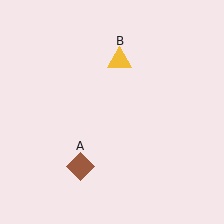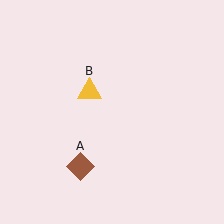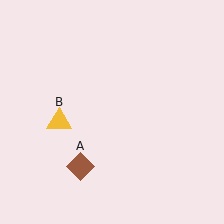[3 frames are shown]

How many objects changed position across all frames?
1 object changed position: yellow triangle (object B).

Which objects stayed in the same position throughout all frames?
Brown diamond (object A) remained stationary.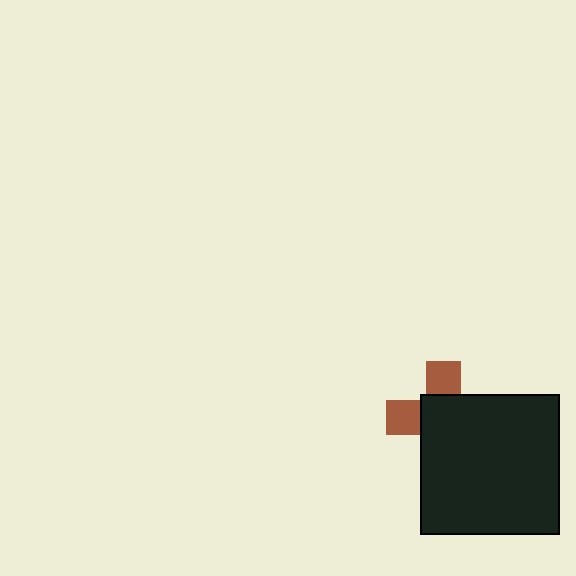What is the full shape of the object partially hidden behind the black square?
The partially hidden object is a brown cross.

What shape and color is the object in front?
The object in front is a black square.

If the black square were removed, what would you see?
You would see the complete brown cross.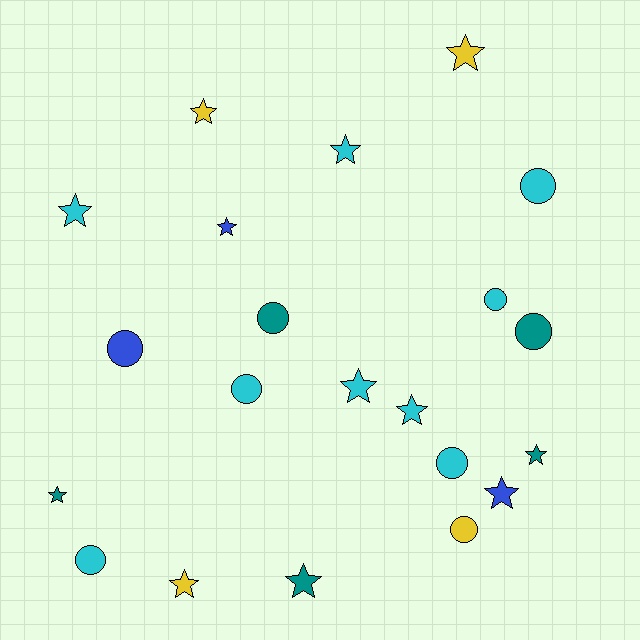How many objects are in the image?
There are 21 objects.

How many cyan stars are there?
There are 4 cyan stars.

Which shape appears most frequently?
Star, with 12 objects.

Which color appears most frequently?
Cyan, with 9 objects.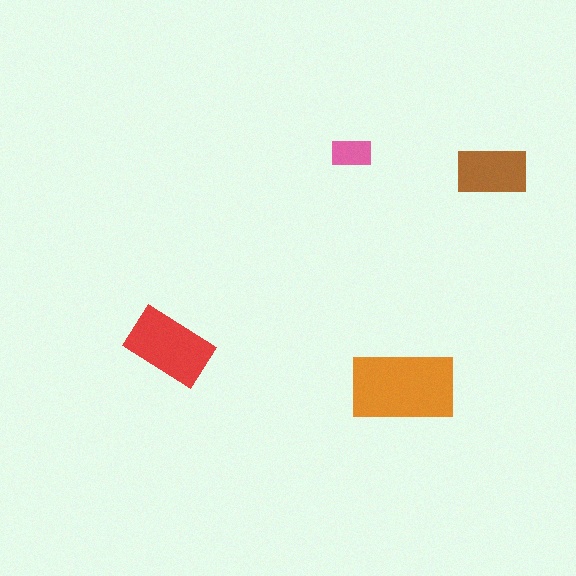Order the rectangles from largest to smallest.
the orange one, the red one, the brown one, the pink one.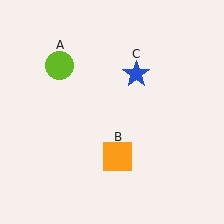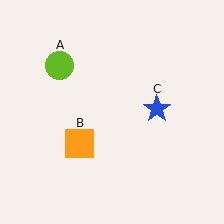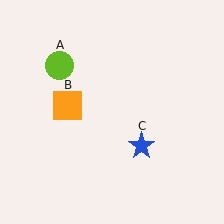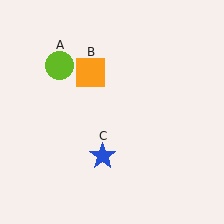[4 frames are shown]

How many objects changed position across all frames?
2 objects changed position: orange square (object B), blue star (object C).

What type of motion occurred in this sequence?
The orange square (object B), blue star (object C) rotated clockwise around the center of the scene.